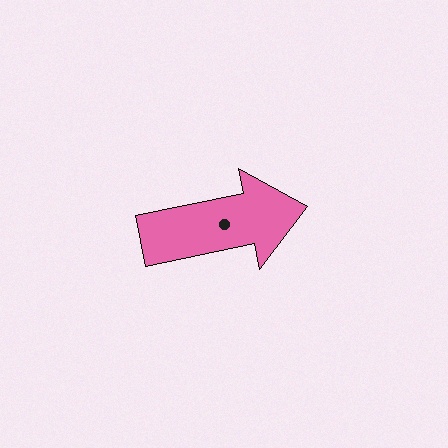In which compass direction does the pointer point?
East.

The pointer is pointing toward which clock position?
Roughly 3 o'clock.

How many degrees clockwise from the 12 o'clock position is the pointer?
Approximately 78 degrees.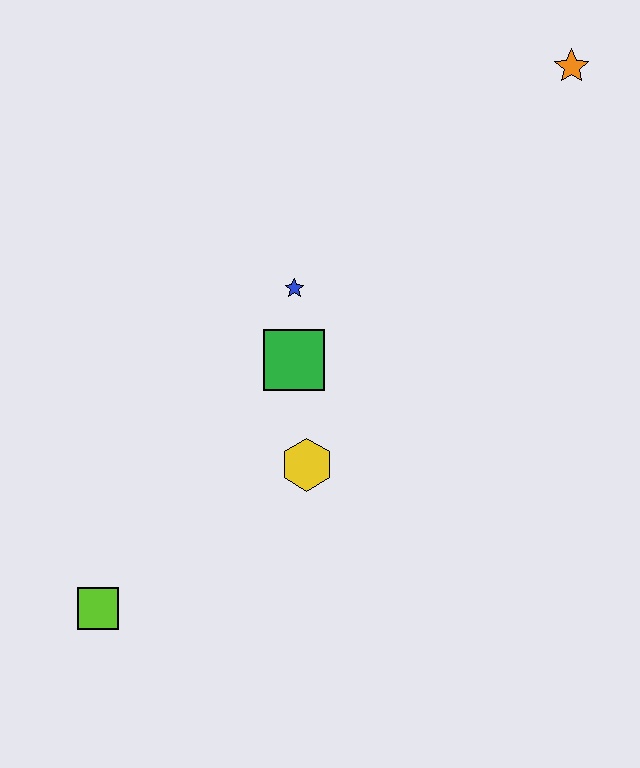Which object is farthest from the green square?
The orange star is farthest from the green square.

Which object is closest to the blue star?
The green square is closest to the blue star.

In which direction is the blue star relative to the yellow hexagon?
The blue star is above the yellow hexagon.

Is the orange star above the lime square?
Yes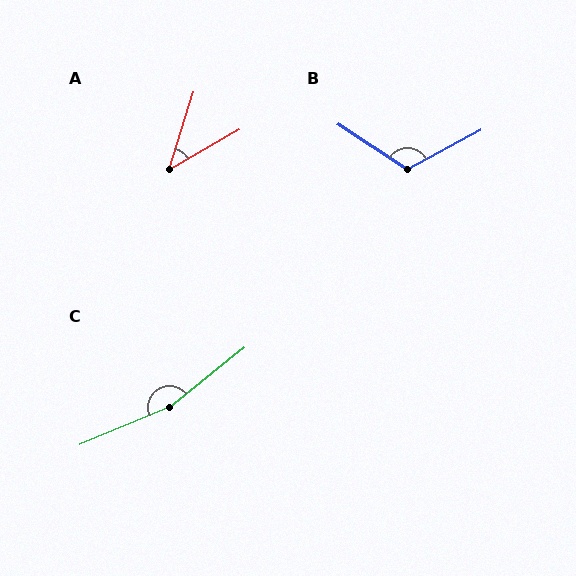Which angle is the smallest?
A, at approximately 43 degrees.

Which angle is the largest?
C, at approximately 164 degrees.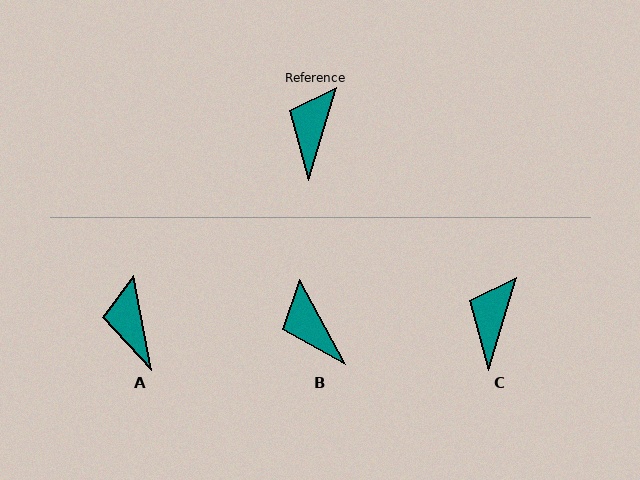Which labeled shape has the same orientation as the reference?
C.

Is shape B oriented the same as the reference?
No, it is off by about 45 degrees.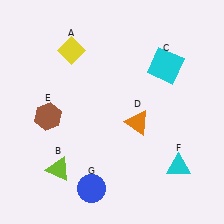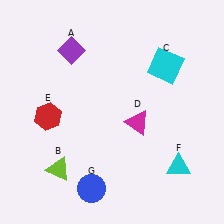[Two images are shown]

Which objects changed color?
A changed from yellow to purple. D changed from orange to magenta. E changed from brown to red.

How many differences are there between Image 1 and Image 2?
There are 3 differences between the two images.